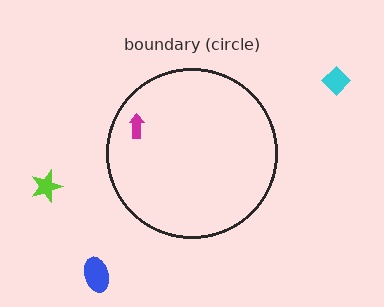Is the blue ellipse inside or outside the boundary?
Outside.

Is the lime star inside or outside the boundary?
Outside.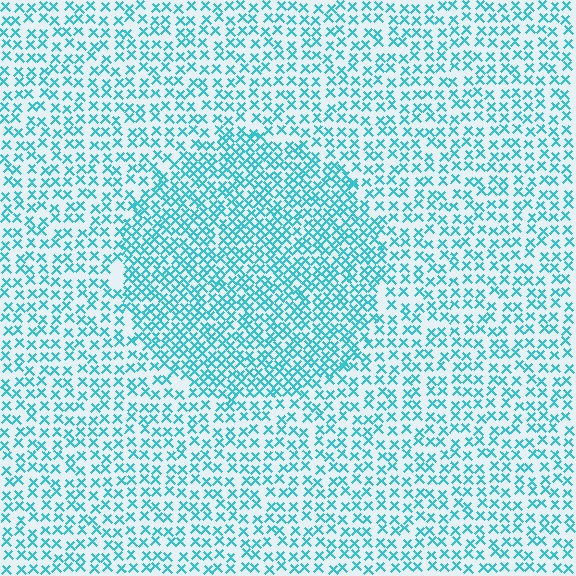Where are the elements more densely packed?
The elements are more densely packed inside the circle boundary.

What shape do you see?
I see a circle.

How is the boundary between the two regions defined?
The boundary is defined by a change in element density (approximately 1.7x ratio). All elements are the same color, size, and shape.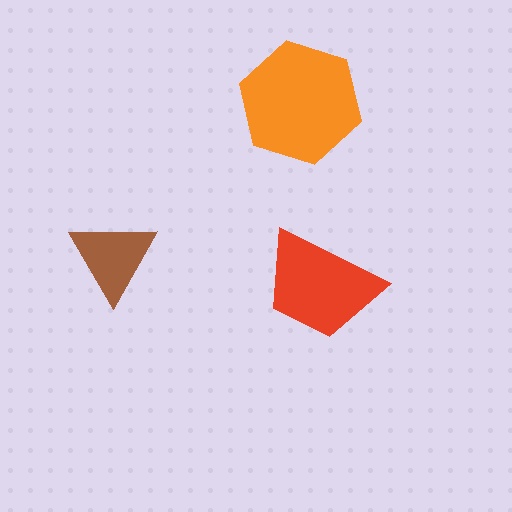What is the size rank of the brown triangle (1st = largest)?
3rd.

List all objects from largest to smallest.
The orange hexagon, the red trapezoid, the brown triangle.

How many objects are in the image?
There are 3 objects in the image.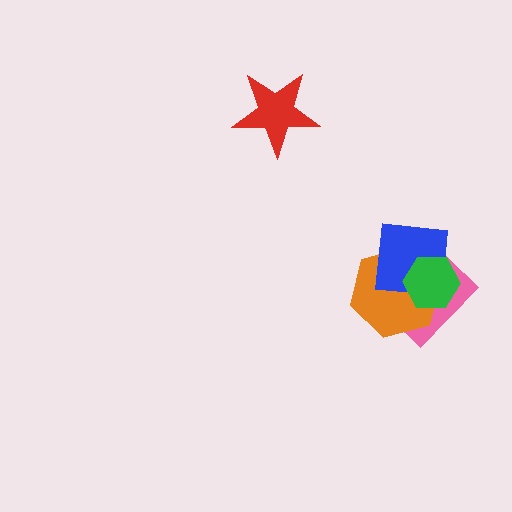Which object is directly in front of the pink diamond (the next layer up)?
The orange hexagon is directly in front of the pink diamond.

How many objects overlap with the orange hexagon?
3 objects overlap with the orange hexagon.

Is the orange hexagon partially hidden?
Yes, it is partially covered by another shape.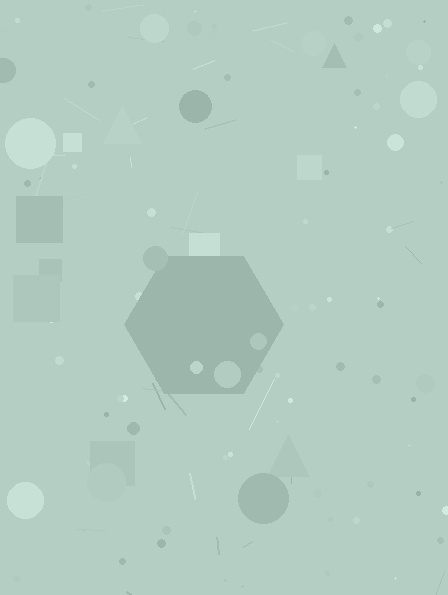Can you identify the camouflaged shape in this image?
The camouflaged shape is a hexagon.